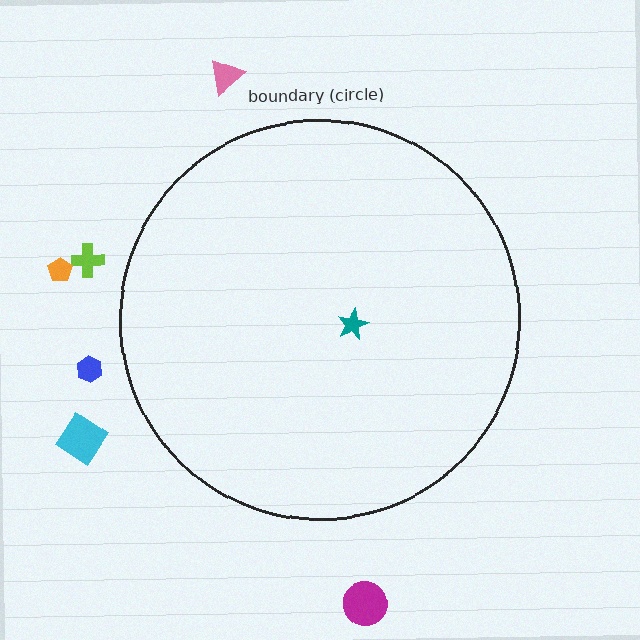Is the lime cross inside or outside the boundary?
Outside.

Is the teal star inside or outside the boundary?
Inside.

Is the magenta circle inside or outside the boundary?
Outside.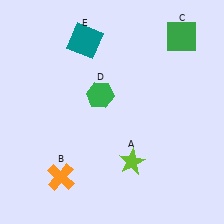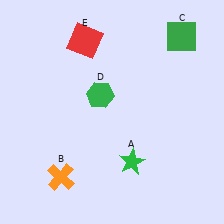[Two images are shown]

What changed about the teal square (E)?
In Image 1, E is teal. In Image 2, it changed to red.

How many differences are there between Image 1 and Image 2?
There are 2 differences between the two images.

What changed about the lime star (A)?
In Image 1, A is lime. In Image 2, it changed to green.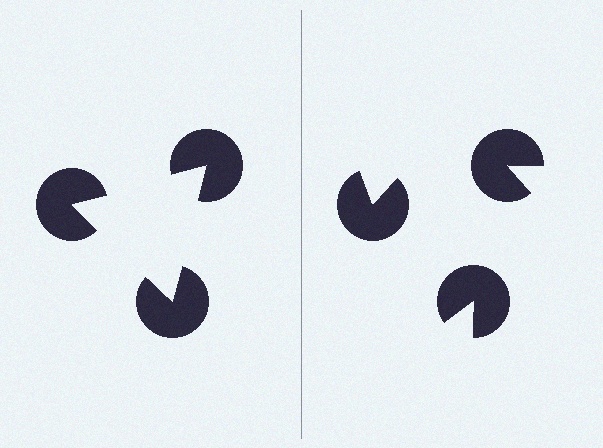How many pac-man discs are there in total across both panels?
6 — 3 on each side.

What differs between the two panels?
The pac-man discs are positioned identically on both sides; only the wedge orientations differ. On the left they align to a triangle; on the right they are misaligned.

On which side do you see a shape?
An illusory triangle appears on the left side. On the right side the wedge cuts are rotated, so no coherent shape forms.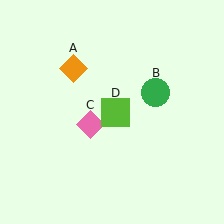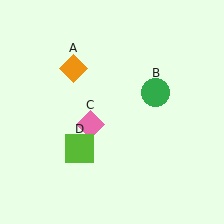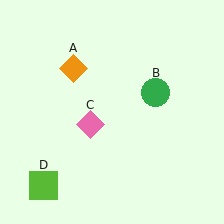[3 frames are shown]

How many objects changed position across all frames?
1 object changed position: lime square (object D).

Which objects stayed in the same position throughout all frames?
Orange diamond (object A) and green circle (object B) and pink diamond (object C) remained stationary.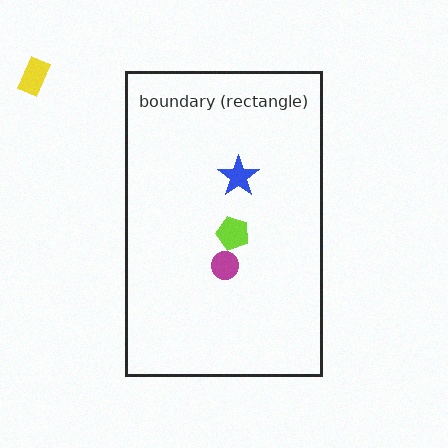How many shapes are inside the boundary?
3 inside, 1 outside.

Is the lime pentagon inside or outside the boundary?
Inside.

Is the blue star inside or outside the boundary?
Inside.